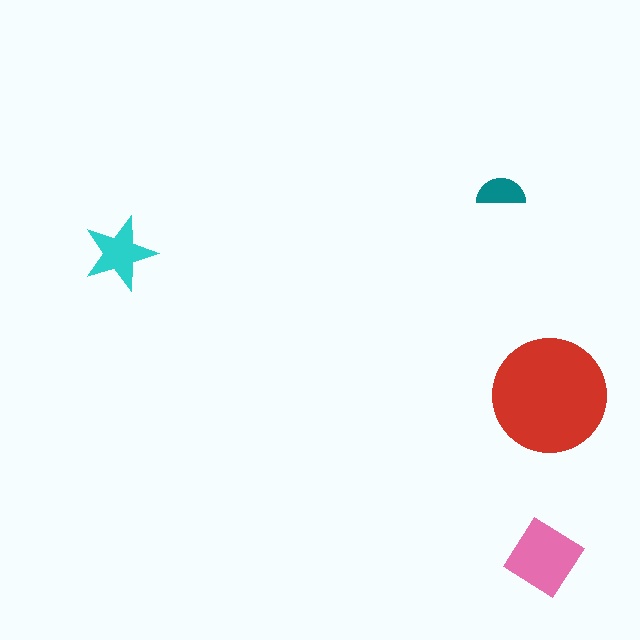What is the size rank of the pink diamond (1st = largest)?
2nd.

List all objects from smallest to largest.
The teal semicircle, the cyan star, the pink diamond, the red circle.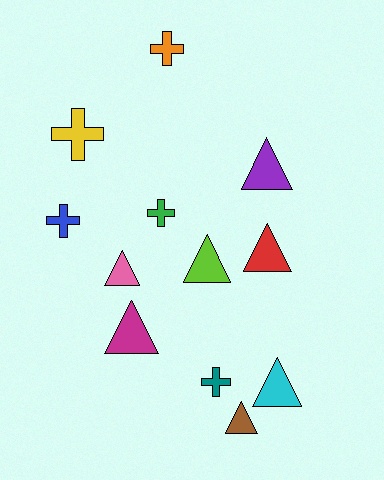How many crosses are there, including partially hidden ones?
There are 5 crosses.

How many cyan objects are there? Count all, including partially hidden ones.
There is 1 cyan object.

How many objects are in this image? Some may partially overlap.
There are 12 objects.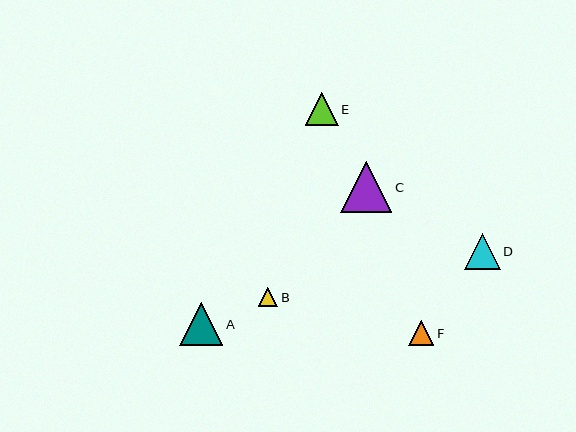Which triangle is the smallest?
Triangle B is the smallest with a size of approximately 19 pixels.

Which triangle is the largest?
Triangle C is the largest with a size of approximately 51 pixels.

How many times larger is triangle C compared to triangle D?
Triangle C is approximately 1.4 times the size of triangle D.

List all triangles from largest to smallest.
From largest to smallest: C, A, D, E, F, B.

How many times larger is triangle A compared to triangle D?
Triangle A is approximately 1.2 times the size of triangle D.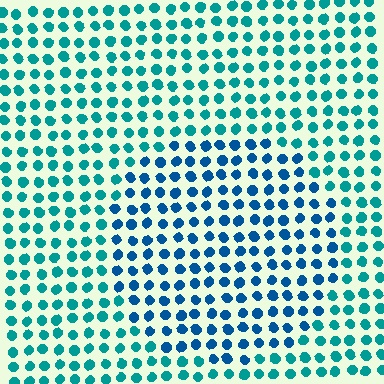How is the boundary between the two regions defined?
The boundary is defined purely by a slight shift in hue (about 29 degrees). Spacing, size, and orientation are identical on both sides.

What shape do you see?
I see a circle.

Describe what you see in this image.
The image is filled with small teal elements in a uniform arrangement. A circle-shaped region is visible where the elements are tinted to a slightly different hue, forming a subtle color boundary.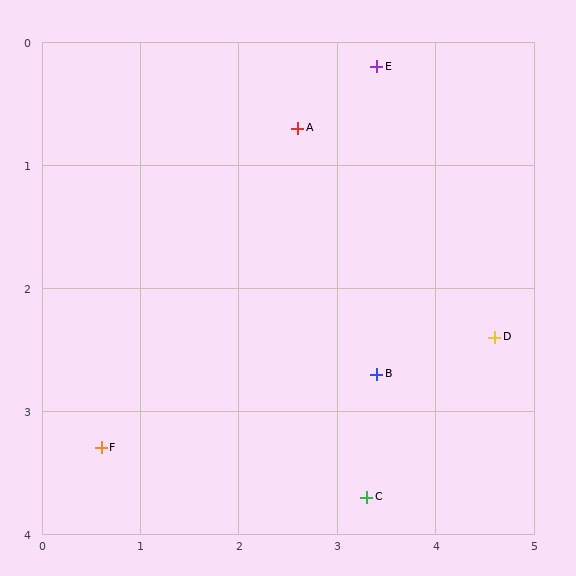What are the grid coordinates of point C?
Point C is at approximately (3.3, 3.7).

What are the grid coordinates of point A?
Point A is at approximately (2.6, 0.7).